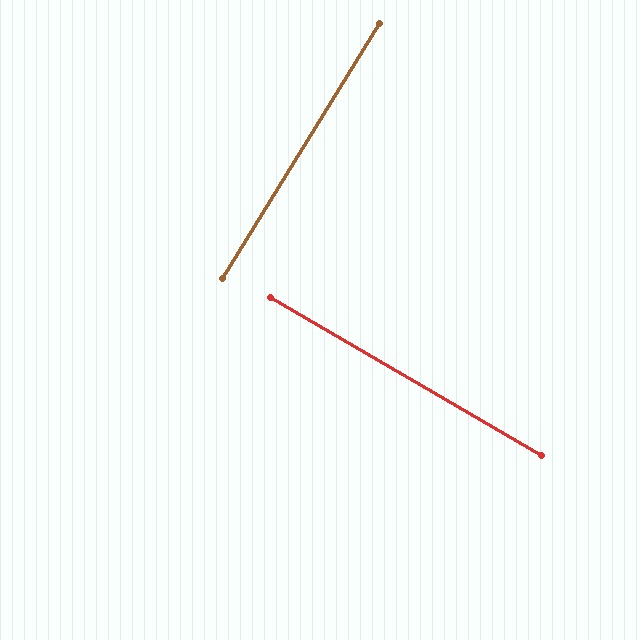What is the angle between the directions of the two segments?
Approximately 89 degrees.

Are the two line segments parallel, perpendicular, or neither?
Perpendicular — they meet at approximately 89°.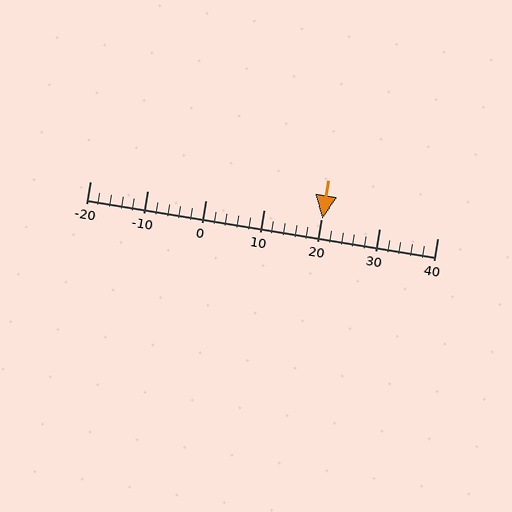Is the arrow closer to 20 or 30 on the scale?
The arrow is closer to 20.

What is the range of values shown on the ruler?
The ruler shows values from -20 to 40.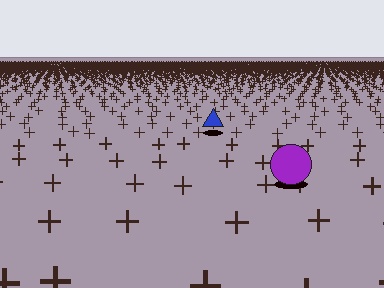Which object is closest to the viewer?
The purple circle is closest. The texture marks near it are larger and more spread out.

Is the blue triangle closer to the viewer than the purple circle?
No. The purple circle is closer — you can tell from the texture gradient: the ground texture is coarser near it.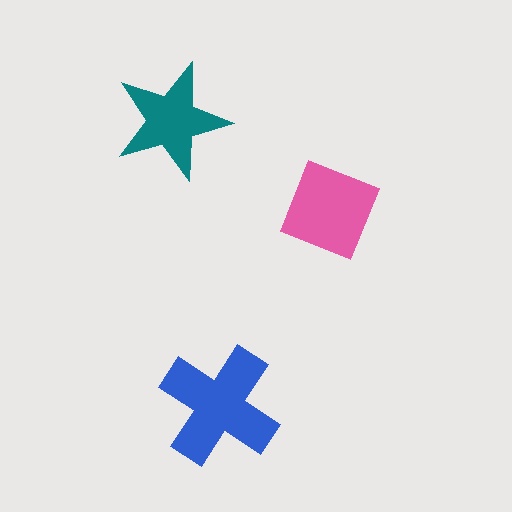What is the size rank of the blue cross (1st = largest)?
1st.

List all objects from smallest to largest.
The teal star, the pink square, the blue cross.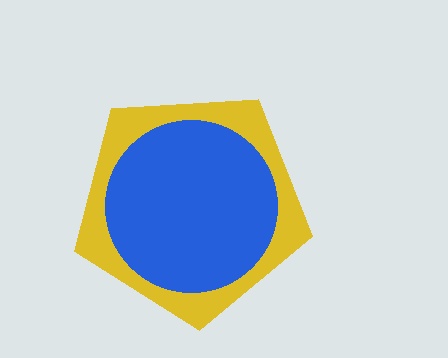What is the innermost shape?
The blue circle.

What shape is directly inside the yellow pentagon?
The blue circle.